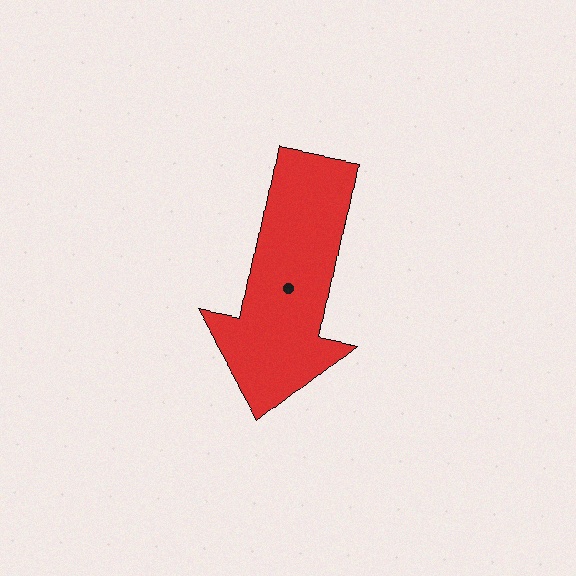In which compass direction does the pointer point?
South.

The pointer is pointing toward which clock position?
Roughly 6 o'clock.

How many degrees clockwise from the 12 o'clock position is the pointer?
Approximately 191 degrees.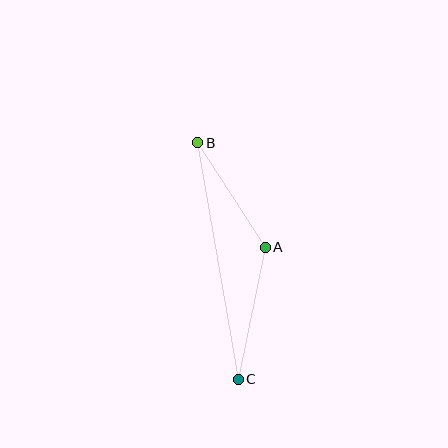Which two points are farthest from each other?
Points B and C are farthest from each other.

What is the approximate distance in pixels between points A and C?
The distance between A and C is approximately 134 pixels.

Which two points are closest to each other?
Points A and B are closest to each other.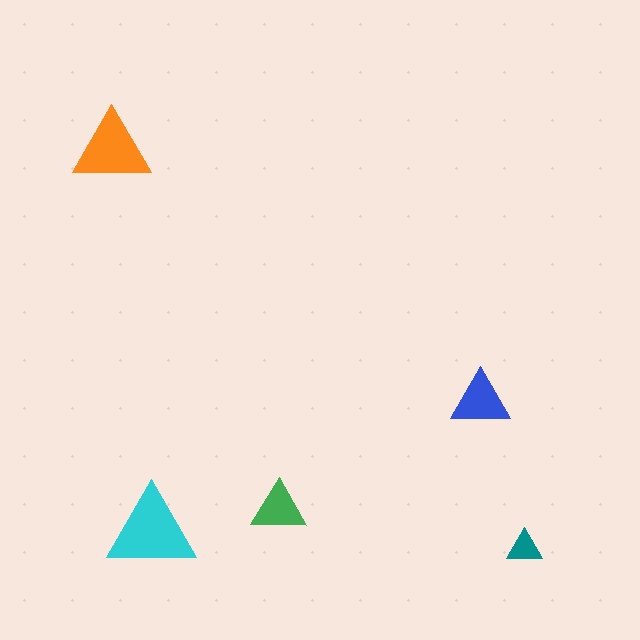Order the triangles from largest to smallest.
the cyan one, the orange one, the blue one, the green one, the teal one.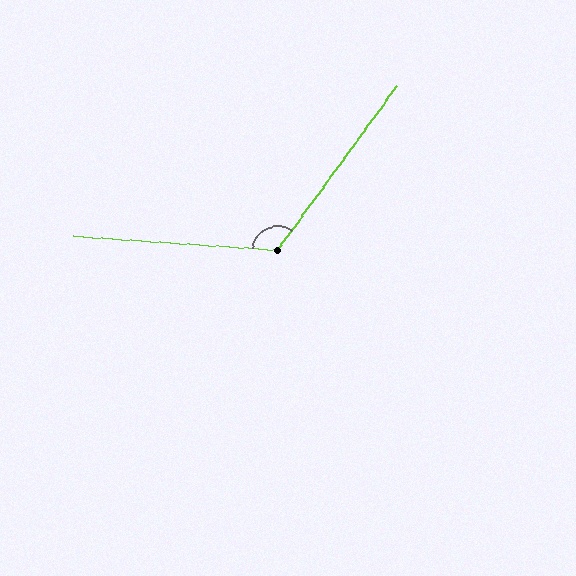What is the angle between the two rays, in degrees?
Approximately 122 degrees.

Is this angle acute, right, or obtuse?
It is obtuse.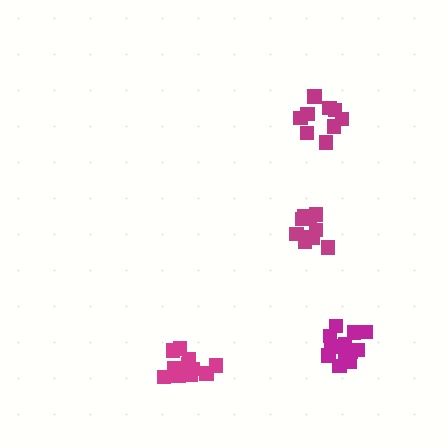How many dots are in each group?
Group 1: 9 dots, Group 2: 11 dots, Group 3: 14 dots, Group 4: 12 dots (46 total).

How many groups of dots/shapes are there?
There are 4 groups.